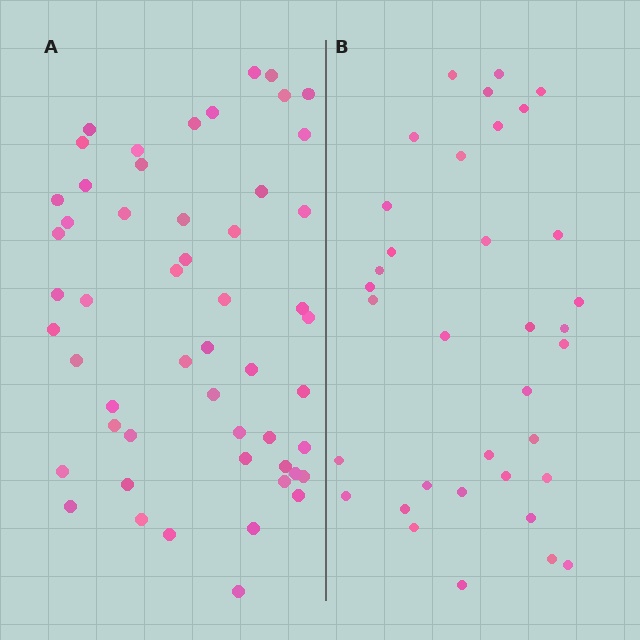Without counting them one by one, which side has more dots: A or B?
Region A (the left region) has more dots.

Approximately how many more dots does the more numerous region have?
Region A has approximately 20 more dots than region B.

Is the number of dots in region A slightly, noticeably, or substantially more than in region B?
Region A has substantially more. The ratio is roughly 1.5 to 1.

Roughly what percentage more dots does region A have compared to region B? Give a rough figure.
About 50% more.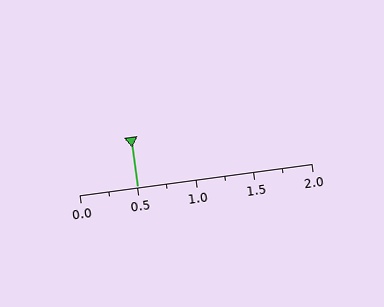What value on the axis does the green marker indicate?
The marker indicates approximately 0.5.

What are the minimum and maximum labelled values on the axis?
The axis runs from 0.0 to 2.0.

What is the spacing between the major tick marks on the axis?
The major ticks are spaced 0.5 apart.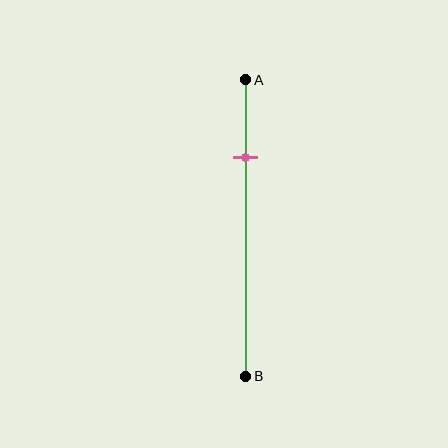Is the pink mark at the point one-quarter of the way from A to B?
Yes, the mark is approximately at the one-quarter point.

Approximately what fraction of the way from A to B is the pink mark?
The pink mark is approximately 25% of the way from A to B.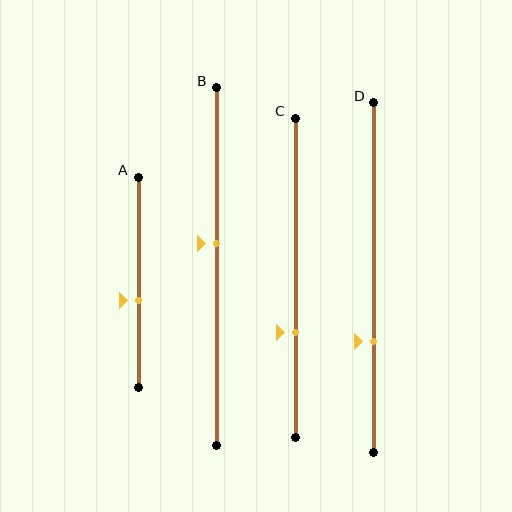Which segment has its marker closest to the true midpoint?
Segment B has its marker closest to the true midpoint.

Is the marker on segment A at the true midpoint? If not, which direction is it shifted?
No, the marker on segment A is shifted downward by about 8% of the segment length.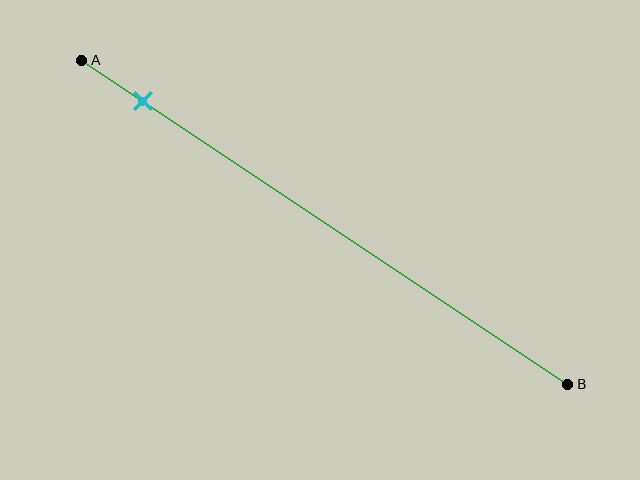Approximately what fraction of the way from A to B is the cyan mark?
The cyan mark is approximately 15% of the way from A to B.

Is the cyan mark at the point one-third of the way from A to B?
No, the mark is at about 15% from A, not at the 33% one-third point.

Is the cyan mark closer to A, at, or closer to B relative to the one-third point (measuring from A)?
The cyan mark is closer to point A than the one-third point of segment AB.